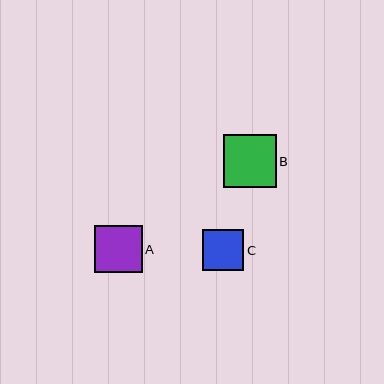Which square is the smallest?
Square C is the smallest with a size of approximately 41 pixels.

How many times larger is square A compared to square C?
Square A is approximately 1.2 times the size of square C.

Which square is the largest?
Square B is the largest with a size of approximately 53 pixels.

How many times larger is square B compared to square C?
Square B is approximately 1.3 times the size of square C.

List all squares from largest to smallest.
From largest to smallest: B, A, C.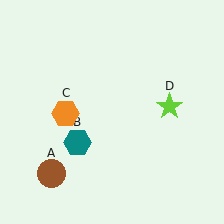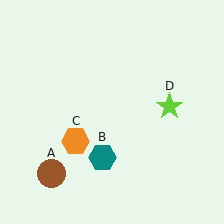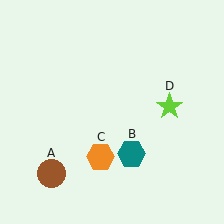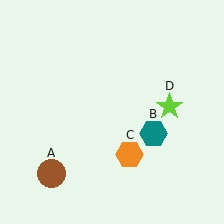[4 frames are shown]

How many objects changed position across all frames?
2 objects changed position: teal hexagon (object B), orange hexagon (object C).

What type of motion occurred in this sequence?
The teal hexagon (object B), orange hexagon (object C) rotated counterclockwise around the center of the scene.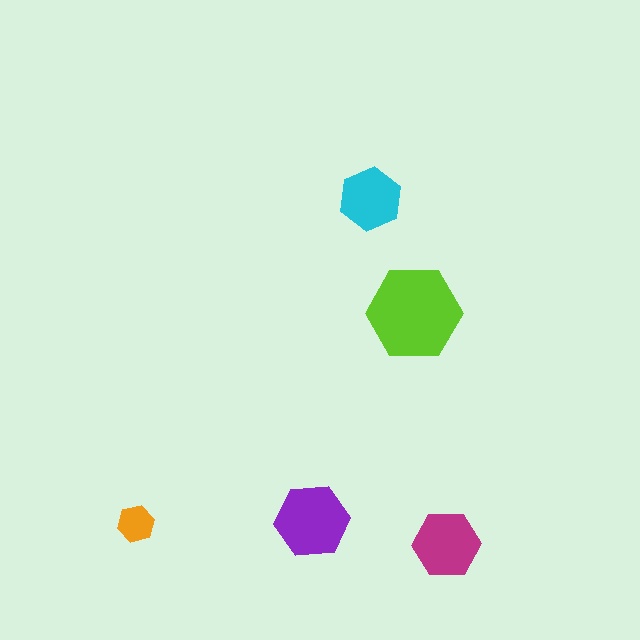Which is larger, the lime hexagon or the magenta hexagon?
The lime one.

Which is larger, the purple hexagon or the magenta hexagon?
The purple one.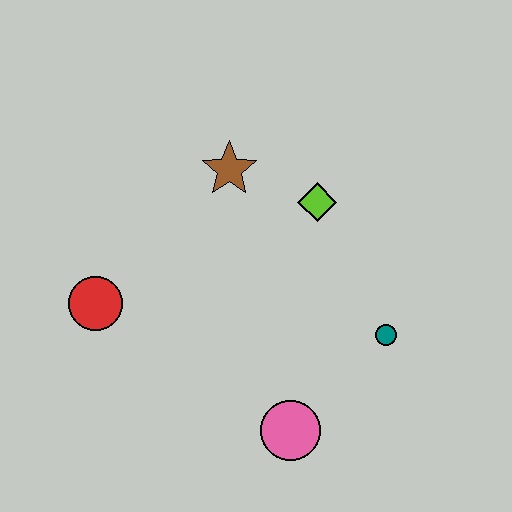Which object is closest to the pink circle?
The teal circle is closest to the pink circle.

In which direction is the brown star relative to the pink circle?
The brown star is above the pink circle.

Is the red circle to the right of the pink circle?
No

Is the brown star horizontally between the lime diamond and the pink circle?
No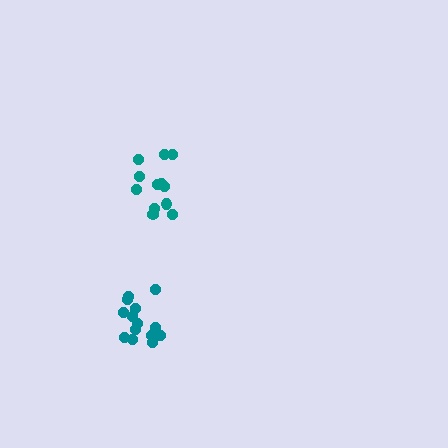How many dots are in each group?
Group 1: 14 dots, Group 2: 12 dots (26 total).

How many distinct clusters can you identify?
There are 2 distinct clusters.